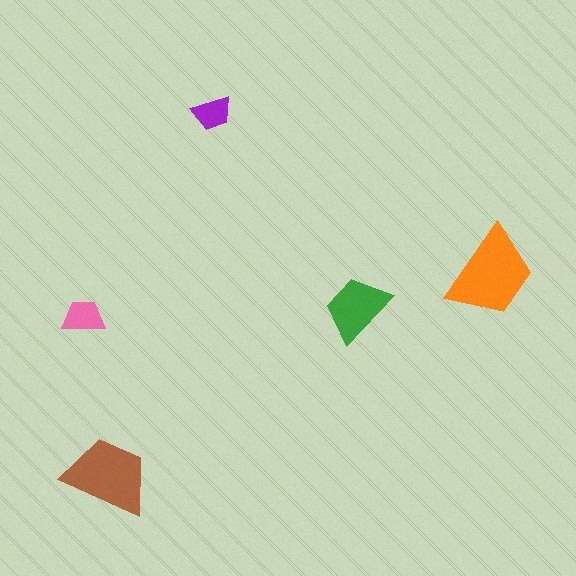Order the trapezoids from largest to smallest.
the orange one, the brown one, the green one, the pink one, the purple one.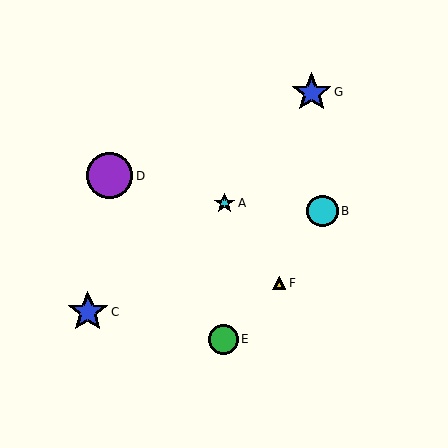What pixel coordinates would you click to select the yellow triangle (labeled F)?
Click at (279, 283) to select the yellow triangle F.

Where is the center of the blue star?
The center of the blue star is at (312, 92).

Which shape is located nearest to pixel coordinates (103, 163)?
The purple circle (labeled D) at (109, 176) is nearest to that location.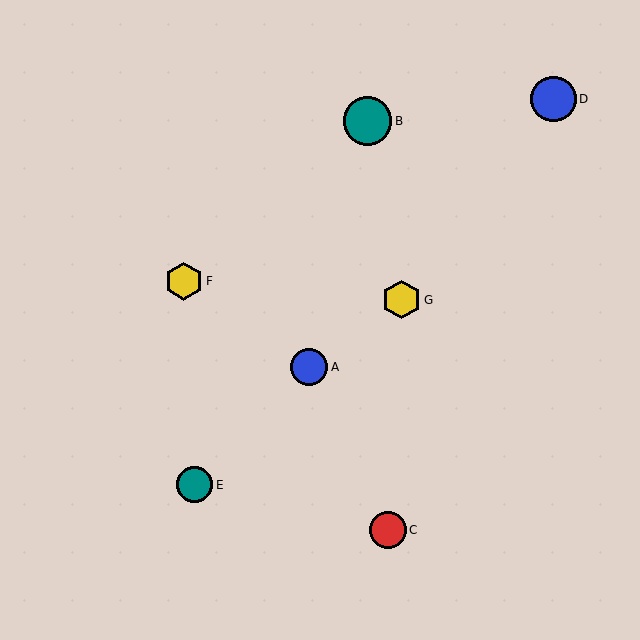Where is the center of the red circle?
The center of the red circle is at (388, 530).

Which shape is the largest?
The teal circle (labeled B) is the largest.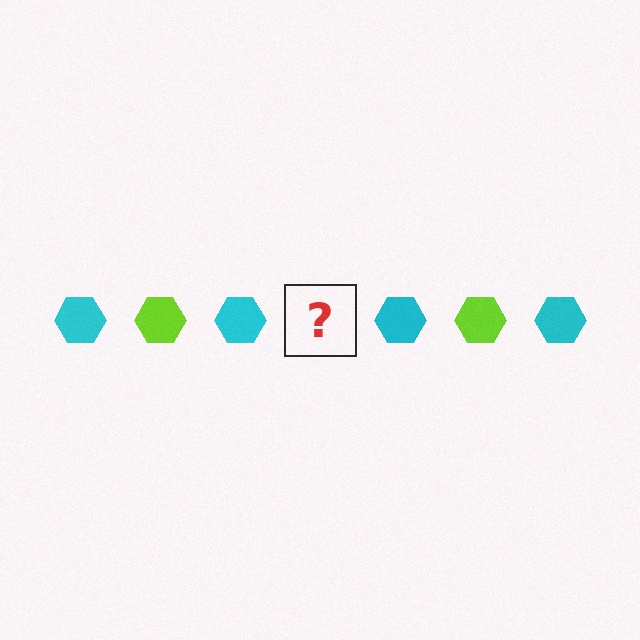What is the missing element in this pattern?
The missing element is a lime hexagon.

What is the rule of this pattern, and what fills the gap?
The rule is that the pattern cycles through cyan, lime hexagons. The gap should be filled with a lime hexagon.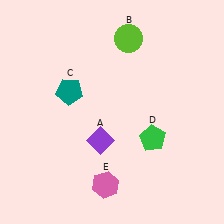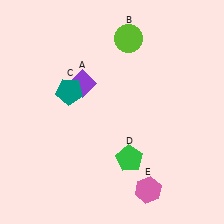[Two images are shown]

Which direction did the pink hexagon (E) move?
The pink hexagon (E) moved right.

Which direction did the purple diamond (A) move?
The purple diamond (A) moved up.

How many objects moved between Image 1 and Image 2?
3 objects moved between the two images.